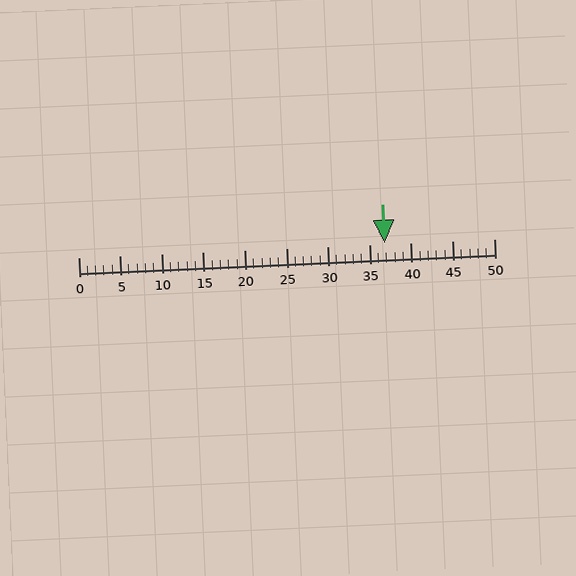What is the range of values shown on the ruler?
The ruler shows values from 0 to 50.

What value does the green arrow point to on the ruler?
The green arrow points to approximately 37.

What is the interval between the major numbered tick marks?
The major tick marks are spaced 5 units apart.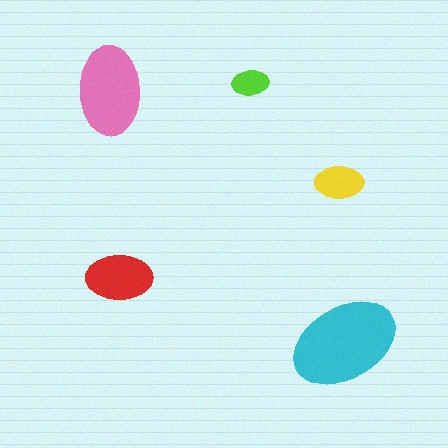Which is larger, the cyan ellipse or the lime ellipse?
The cyan one.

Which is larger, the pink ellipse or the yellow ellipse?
The pink one.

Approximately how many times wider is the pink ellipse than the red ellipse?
About 1.5 times wider.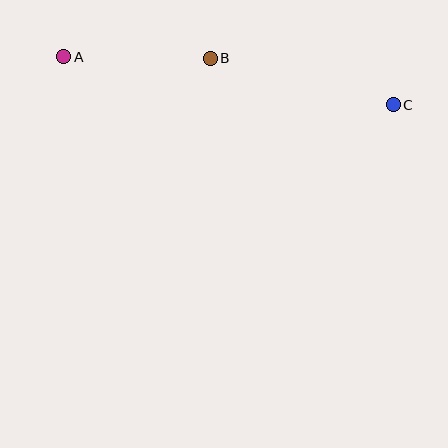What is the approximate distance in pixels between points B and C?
The distance between B and C is approximately 189 pixels.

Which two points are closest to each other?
Points A and B are closest to each other.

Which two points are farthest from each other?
Points A and C are farthest from each other.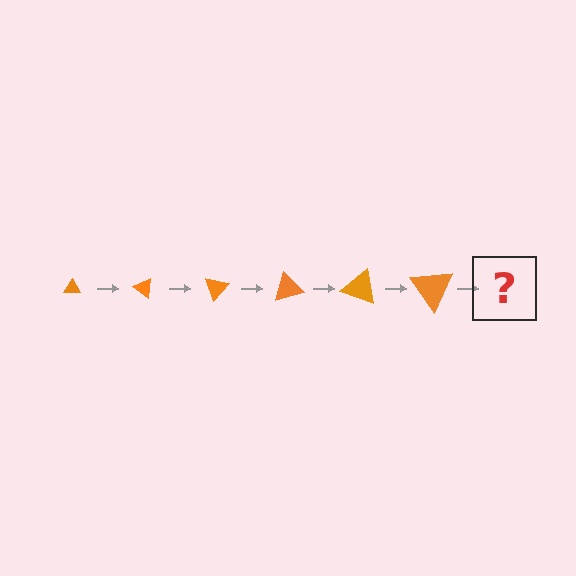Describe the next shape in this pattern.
It should be a triangle, larger than the previous one and rotated 210 degrees from the start.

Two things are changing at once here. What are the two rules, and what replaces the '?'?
The two rules are that the triangle grows larger each step and it rotates 35 degrees each step. The '?' should be a triangle, larger than the previous one and rotated 210 degrees from the start.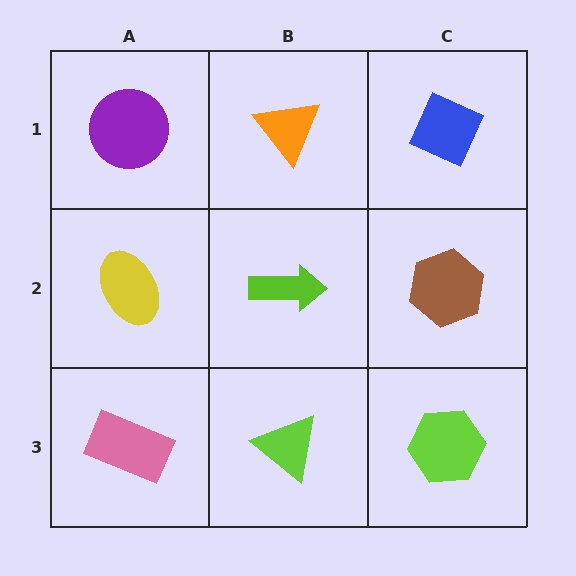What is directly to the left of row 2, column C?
A lime arrow.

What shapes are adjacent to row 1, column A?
A yellow ellipse (row 2, column A), an orange triangle (row 1, column B).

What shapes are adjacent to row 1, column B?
A lime arrow (row 2, column B), a purple circle (row 1, column A), a blue diamond (row 1, column C).